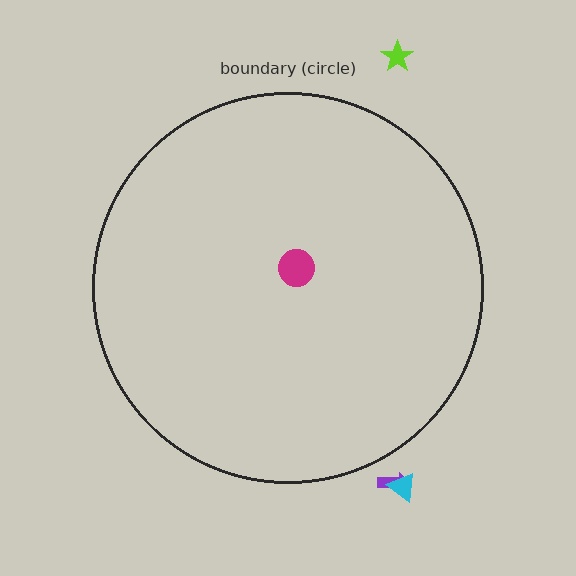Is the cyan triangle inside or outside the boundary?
Outside.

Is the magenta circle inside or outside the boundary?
Inside.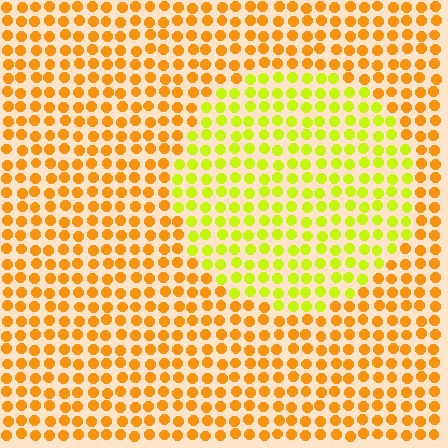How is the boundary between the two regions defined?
The boundary is defined purely by a slight shift in hue (about 39 degrees). Spacing, size, and orientation are identical on both sides.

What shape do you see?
I see a circle.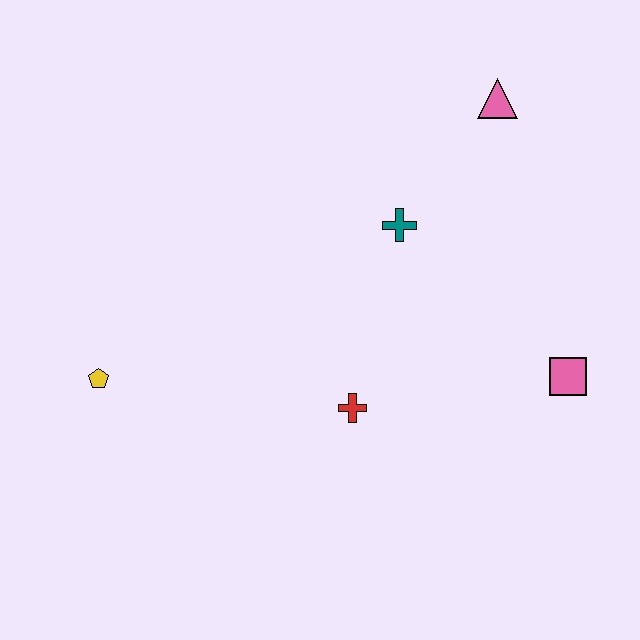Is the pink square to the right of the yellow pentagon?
Yes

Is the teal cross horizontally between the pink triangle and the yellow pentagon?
Yes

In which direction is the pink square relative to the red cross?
The pink square is to the right of the red cross.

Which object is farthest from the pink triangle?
The yellow pentagon is farthest from the pink triangle.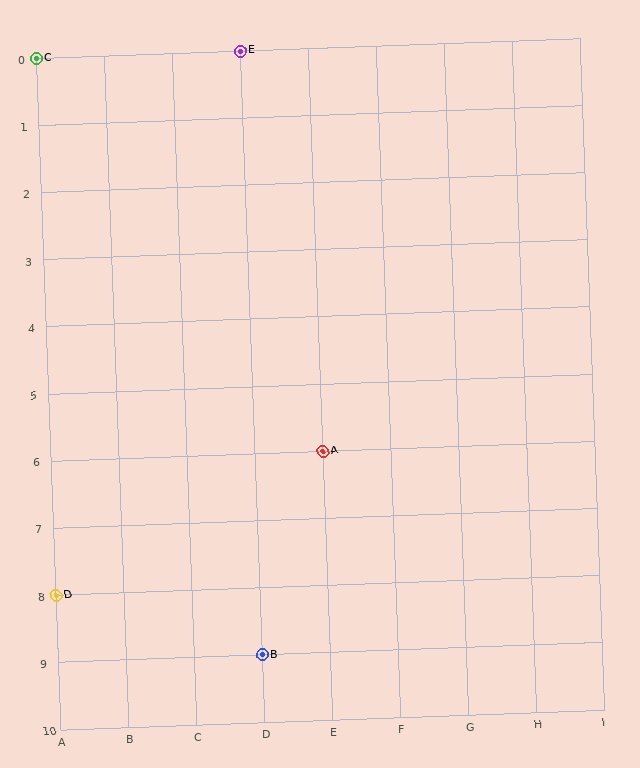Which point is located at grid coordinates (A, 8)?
Point D is at (A, 8).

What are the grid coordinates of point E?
Point E is at grid coordinates (D, 0).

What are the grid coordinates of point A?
Point A is at grid coordinates (E, 6).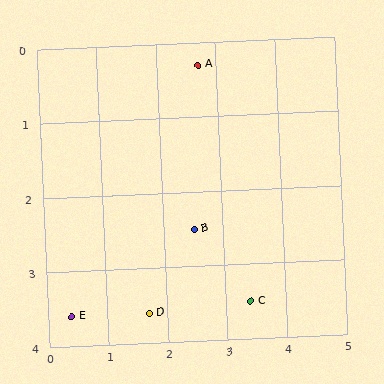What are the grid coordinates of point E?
Point E is at approximately (0.4, 3.6).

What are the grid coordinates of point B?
Point B is at approximately (2.5, 2.5).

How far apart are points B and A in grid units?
Points B and A are about 2.2 grid units apart.